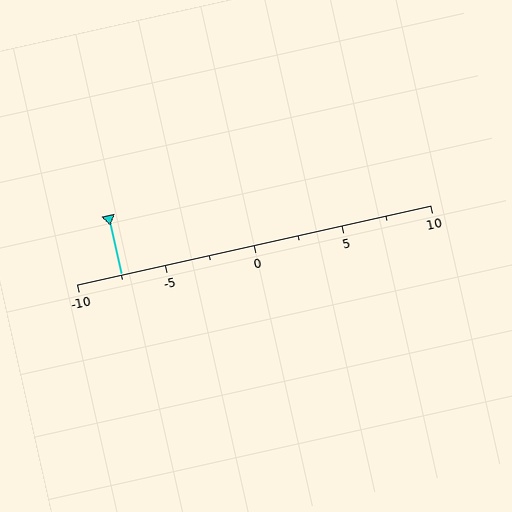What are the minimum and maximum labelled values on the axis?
The axis runs from -10 to 10.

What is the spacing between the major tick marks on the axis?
The major ticks are spaced 5 apart.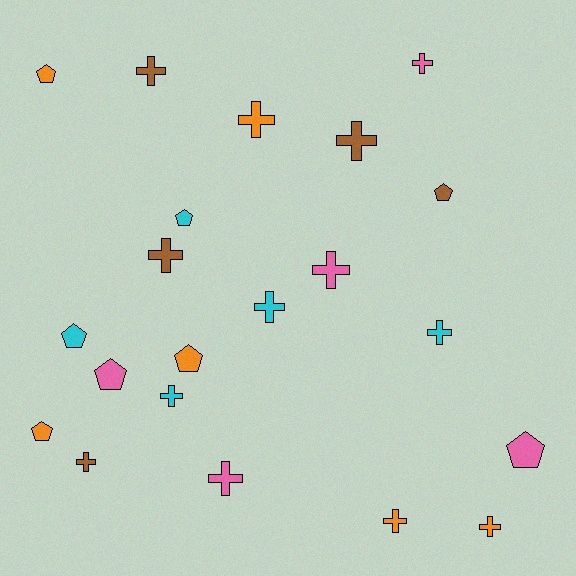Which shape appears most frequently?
Cross, with 13 objects.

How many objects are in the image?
There are 21 objects.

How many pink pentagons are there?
There are 2 pink pentagons.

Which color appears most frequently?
Orange, with 6 objects.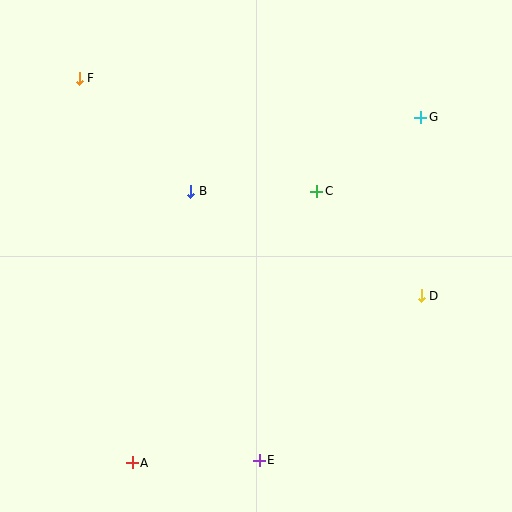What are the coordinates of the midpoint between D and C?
The midpoint between D and C is at (369, 244).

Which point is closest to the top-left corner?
Point F is closest to the top-left corner.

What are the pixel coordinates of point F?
Point F is at (79, 78).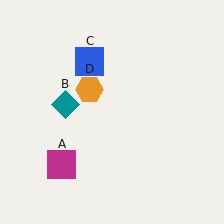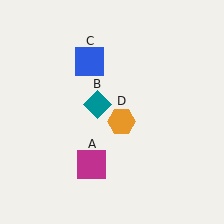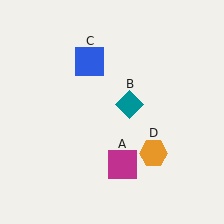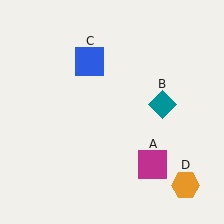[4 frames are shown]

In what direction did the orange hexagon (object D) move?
The orange hexagon (object D) moved down and to the right.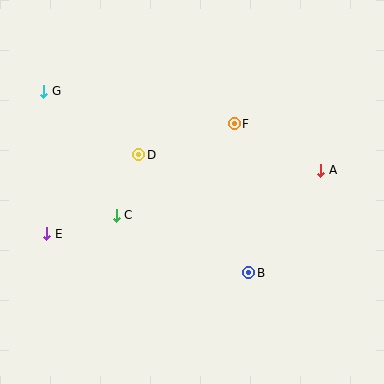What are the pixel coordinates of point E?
Point E is at (47, 234).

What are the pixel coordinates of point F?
Point F is at (234, 124).